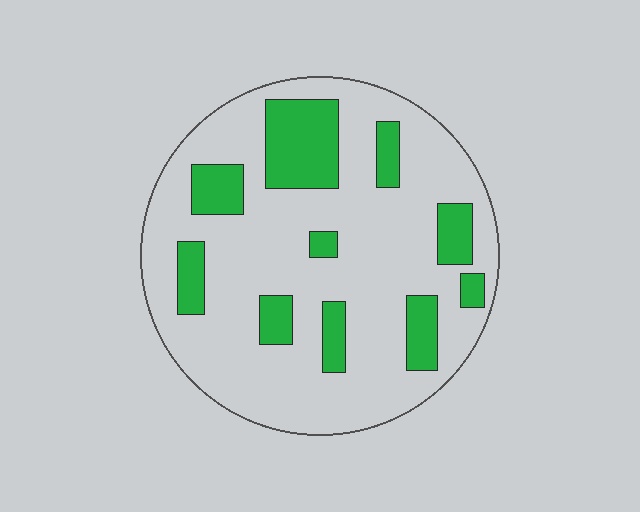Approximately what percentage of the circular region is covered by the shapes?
Approximately 20%.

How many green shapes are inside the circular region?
10.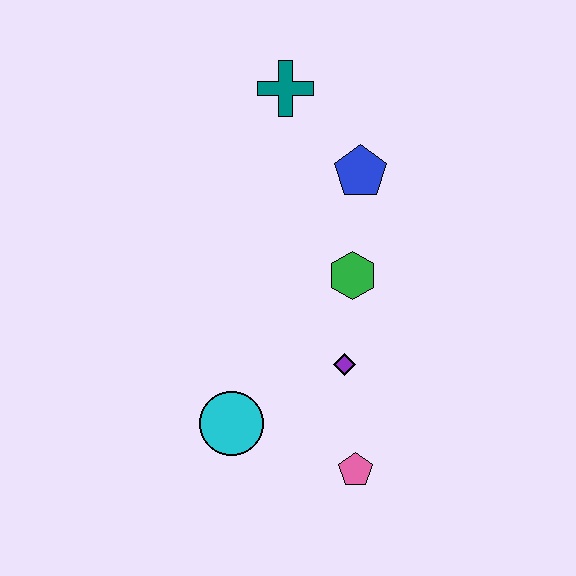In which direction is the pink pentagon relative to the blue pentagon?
The pink pentagon is below the blue pentagon.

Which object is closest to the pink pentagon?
The purple diamond is closest to the pink pentagon.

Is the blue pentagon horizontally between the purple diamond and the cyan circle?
No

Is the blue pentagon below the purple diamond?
No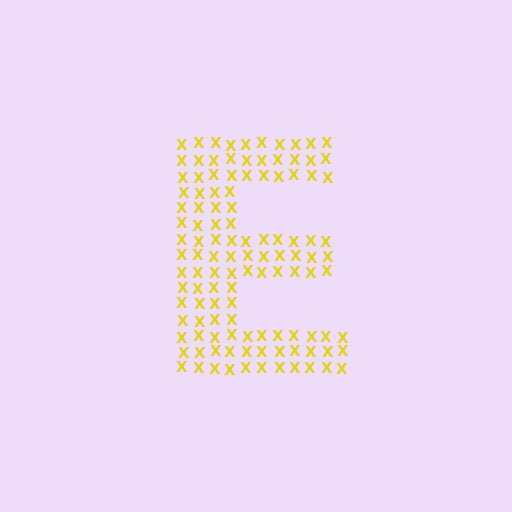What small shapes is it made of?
It is made of small letter X's.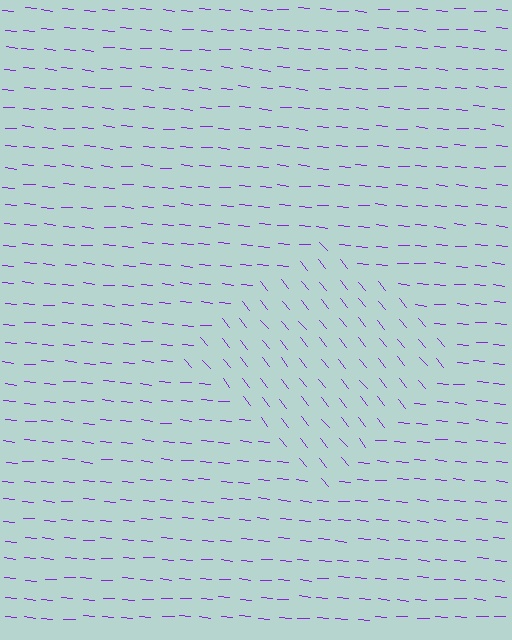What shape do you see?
I see a diamond.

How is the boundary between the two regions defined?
The boundary is defined purely by a change in line orientation (approximately 45 degrees difference). All lines are the same color and thickness.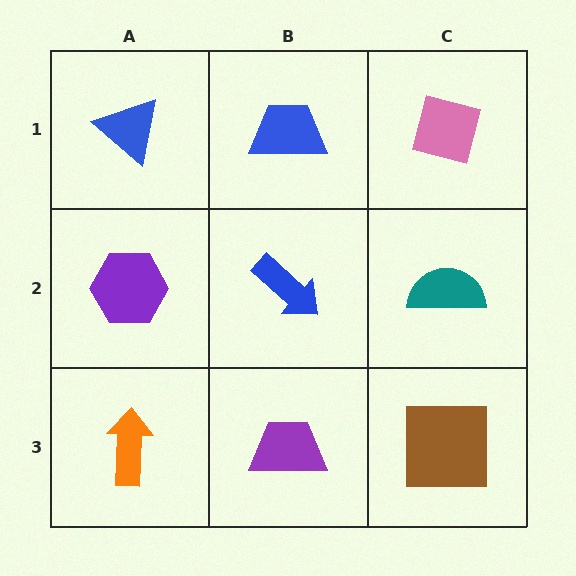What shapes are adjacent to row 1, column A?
A purple hexagon (row 2, column A), a blue trapezoid (row 1, column B).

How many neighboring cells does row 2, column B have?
4.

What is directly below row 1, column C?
A teal semicircle.